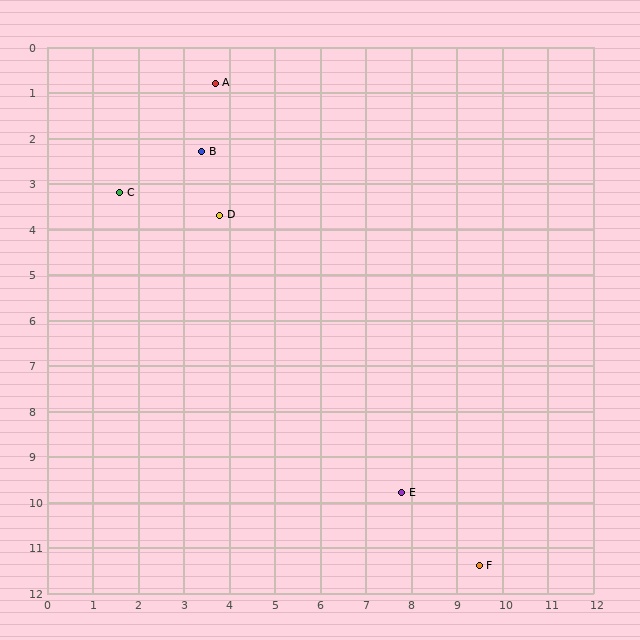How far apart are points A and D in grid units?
Points A and D are about 2.9 grid units apart.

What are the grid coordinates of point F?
Point F is at approximately (9.5, 11.4).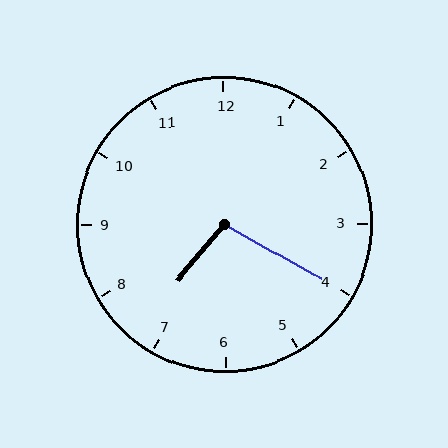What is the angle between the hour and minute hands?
Approximately 100 degrees.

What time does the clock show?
7:20.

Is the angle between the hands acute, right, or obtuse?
It is obtuse.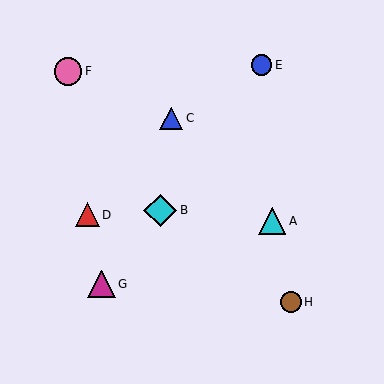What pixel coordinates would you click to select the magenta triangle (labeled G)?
Click at (102, 284) to select the magenta triangle G.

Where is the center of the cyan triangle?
The center of the cyan triangle is at (272, 221).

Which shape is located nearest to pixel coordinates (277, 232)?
The cyan triangle (labeled A) at (272, 221) is nearest to that location.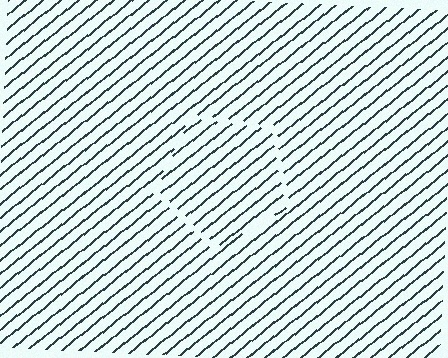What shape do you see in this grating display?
An illusory pentagon. The interior of the shape contains the same grating, shifted by half a period — the contour is defined by the phase discontinuity where line-ends from the inner and outer gratings abut.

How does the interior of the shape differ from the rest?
The interior of the shape contains the same grating, shifted by half a period — the contour is defined by the phase discontinuity where line-ends from the inner and outer gratings abut.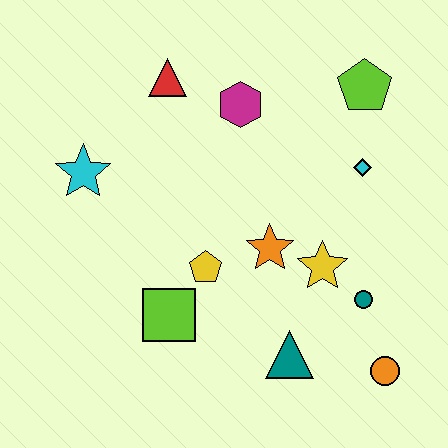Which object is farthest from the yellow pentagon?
The lime pentagon is farthest from the yellow pentagon.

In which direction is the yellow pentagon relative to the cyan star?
The yellow pentagon is to the right of the cyan star.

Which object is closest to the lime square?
The yellow pentagon is closest to the lime square.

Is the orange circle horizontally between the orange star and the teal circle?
No